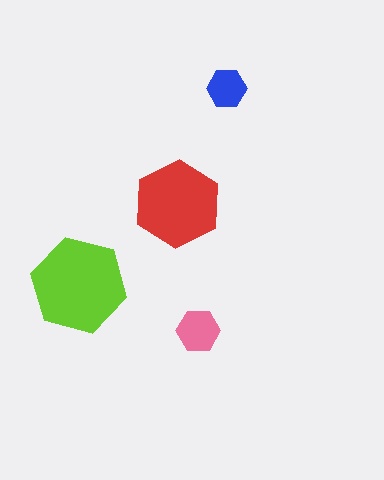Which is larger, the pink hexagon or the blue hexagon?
The pink one.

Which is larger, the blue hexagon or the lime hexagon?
The lime one.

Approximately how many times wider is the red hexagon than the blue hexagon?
About 2 times wider.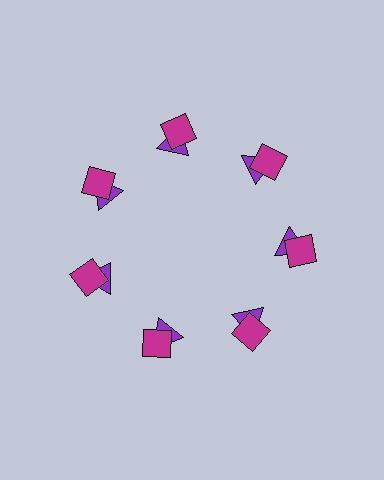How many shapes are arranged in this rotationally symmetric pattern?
There are 14 shapes, arranged in 7 groups of 2.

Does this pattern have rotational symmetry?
Yes, this pattern has 7-fold rotational symmetry. It looks the same after rotating 51 degrees around the center.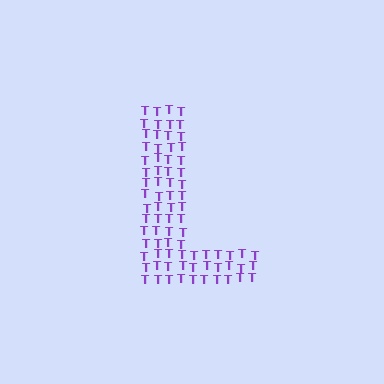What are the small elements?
The small elements are letter T's.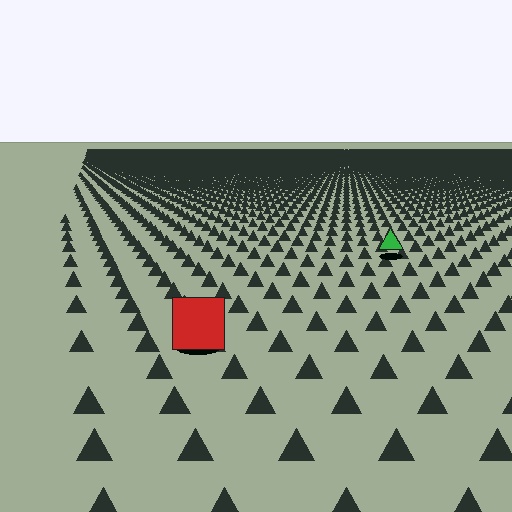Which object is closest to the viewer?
The red square is closest. The texture marks near it are larger and more spread out.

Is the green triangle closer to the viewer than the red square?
No. The red square is closer — you can tell from the texture gradient: the ground texture is coarser near it.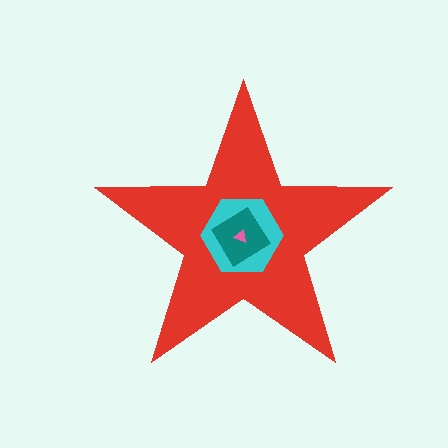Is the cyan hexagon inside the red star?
Yes.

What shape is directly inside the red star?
The cyan hexagon.